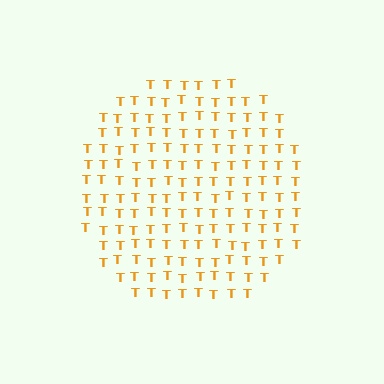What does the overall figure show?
The overall figure shows a circle.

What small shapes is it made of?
It is made of small letter T's.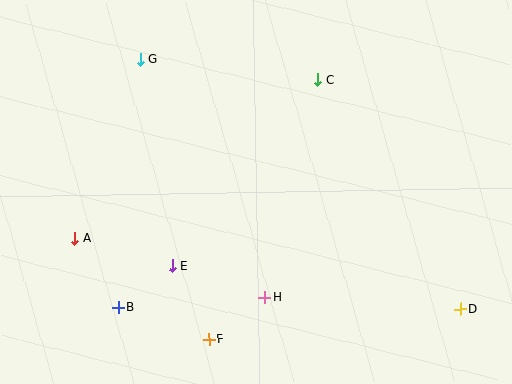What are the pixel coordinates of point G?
Point G is at (140, 59).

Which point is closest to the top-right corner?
Point C is closest to the top-right corner.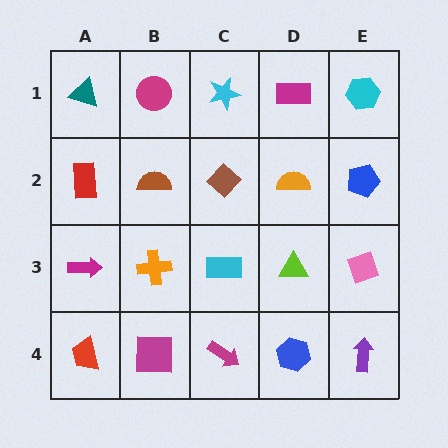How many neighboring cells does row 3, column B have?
4.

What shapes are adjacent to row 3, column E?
A blue pentagon (row 2, column E), a purple arrow (row 4, column E), a lime triangle (row 3, column D).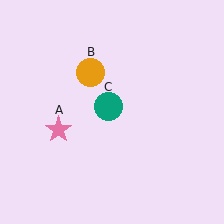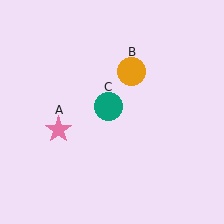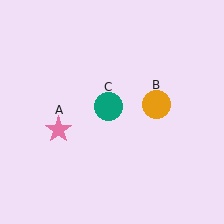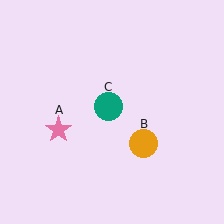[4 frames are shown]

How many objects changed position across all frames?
1 object changed position: orange circle (object B).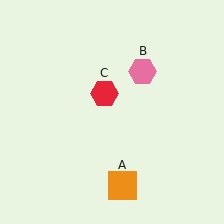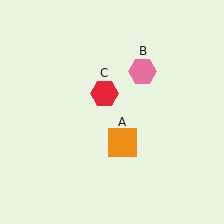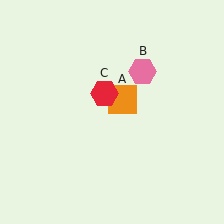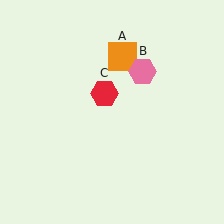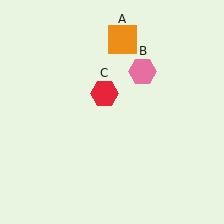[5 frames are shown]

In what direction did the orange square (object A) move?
The orange square (object A) moved up.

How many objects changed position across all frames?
1 object changed position: orange square (object A).